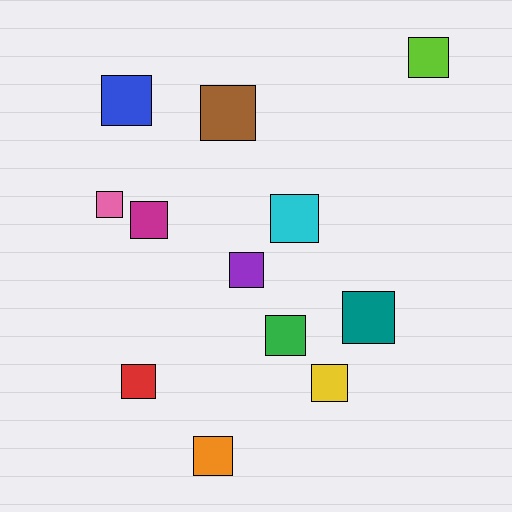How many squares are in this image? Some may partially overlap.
There are 12 squares.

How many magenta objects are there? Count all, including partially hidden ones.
There is 1 magenta object.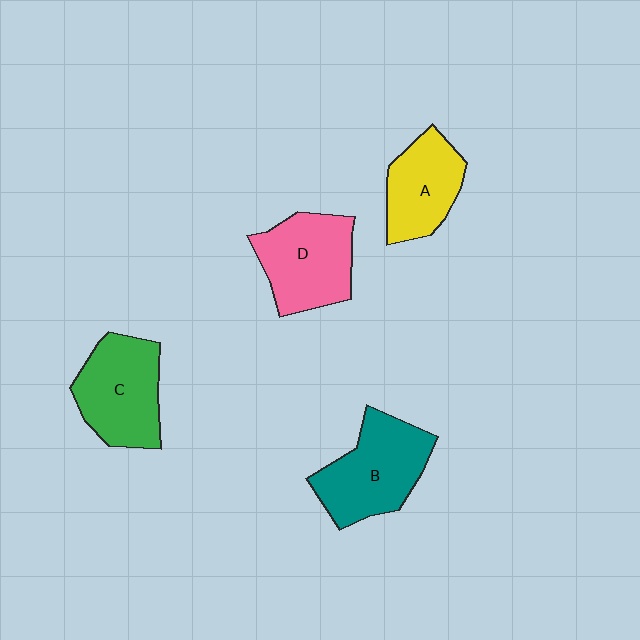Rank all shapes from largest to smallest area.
From largest to smallest: B (teal), C (green), D (pink), A (yellow).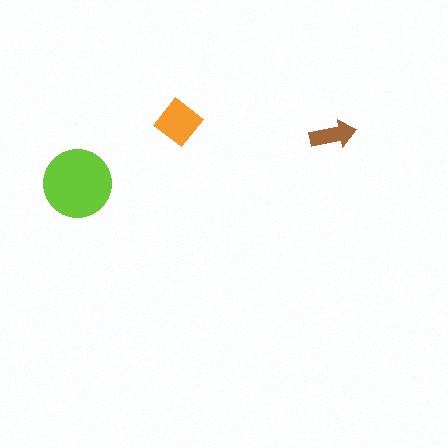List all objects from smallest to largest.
The brown arrow, the orange diamond, the lime circle.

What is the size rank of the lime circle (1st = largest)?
1st.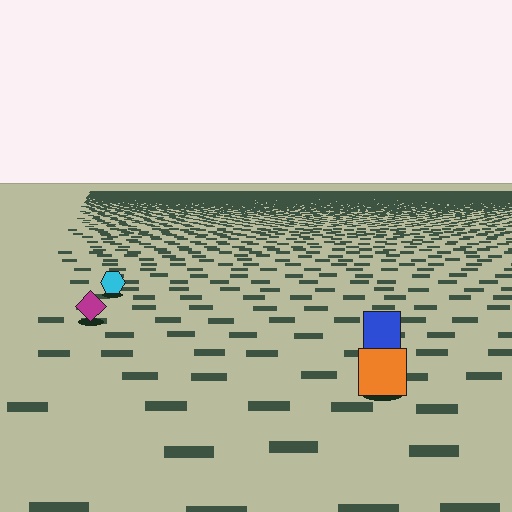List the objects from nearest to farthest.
From nearest to farthest: the orange square, the blue square, the magenta diamond, the cyan hexagon.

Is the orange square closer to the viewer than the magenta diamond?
Yes. The orange square is closer — you can tell from the texture gradient: the ground texture is coarser near it.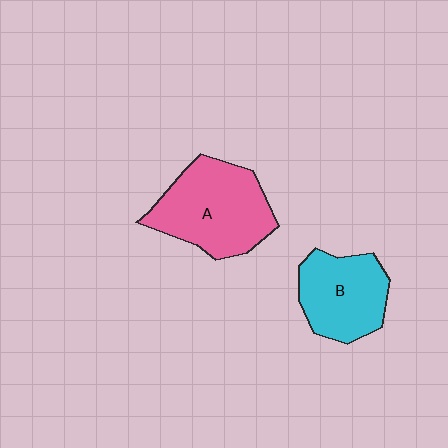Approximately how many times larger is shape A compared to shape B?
Approximately 1.3 times.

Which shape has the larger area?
Shape A (pink).